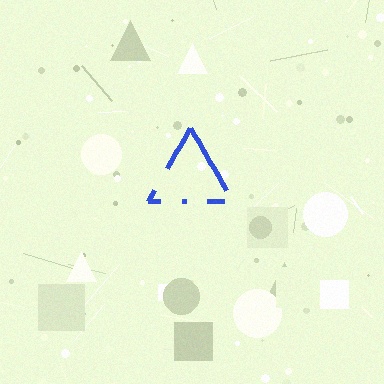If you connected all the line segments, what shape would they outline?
They would outline a triangle.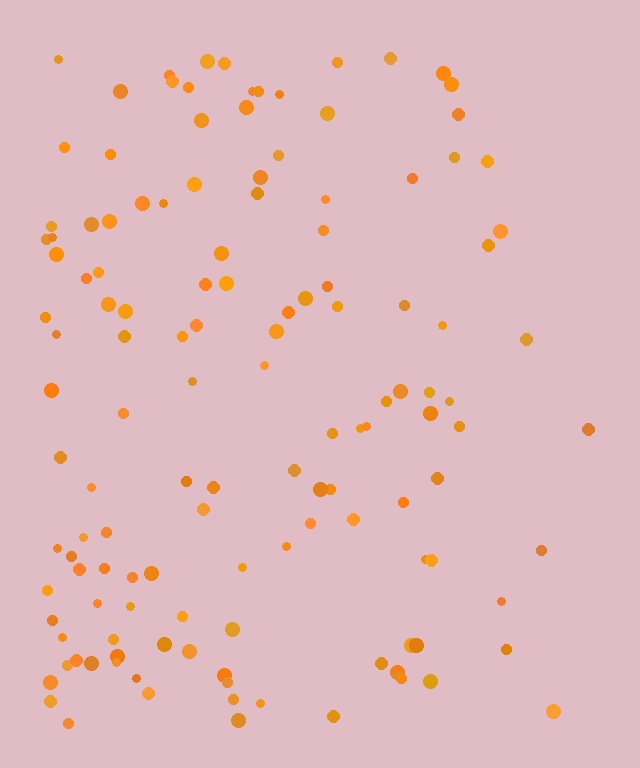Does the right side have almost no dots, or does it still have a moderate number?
Still a moderate number, just noticeably fewer than the left.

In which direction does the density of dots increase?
From right to left, with the left side densest.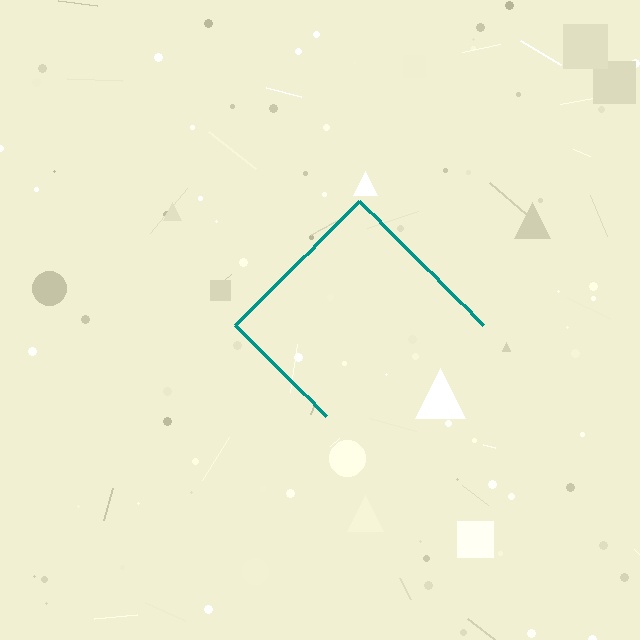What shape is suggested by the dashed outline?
The dashed outline suggests a diamond.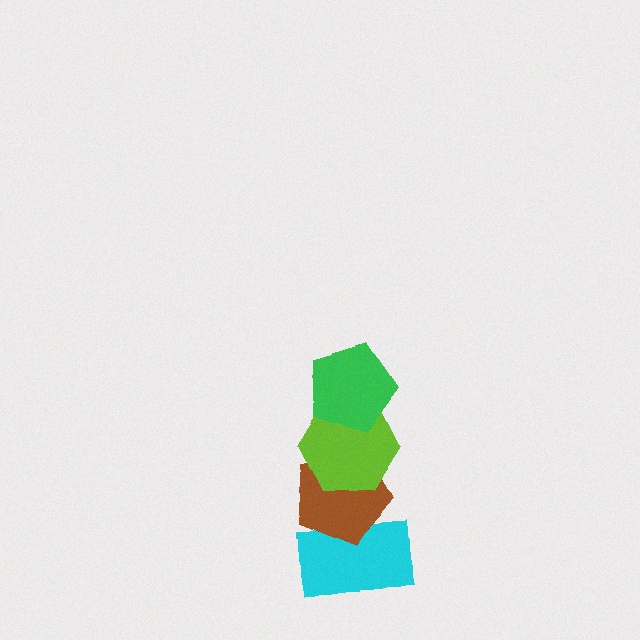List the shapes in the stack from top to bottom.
From top to bottom: the green pentagon, the lime hexagon, the brown pentagon, the cyan rectangle.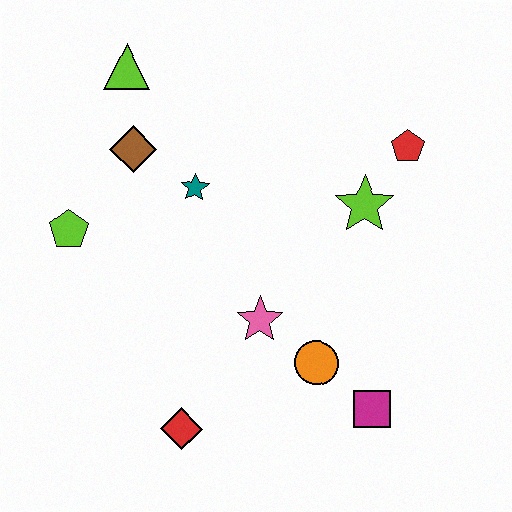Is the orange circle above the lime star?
No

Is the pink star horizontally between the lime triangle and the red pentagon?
Yes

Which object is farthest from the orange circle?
The lime triangle is farthest from the orange circle.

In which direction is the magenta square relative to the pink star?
The magenta square is to the right of the pink star.